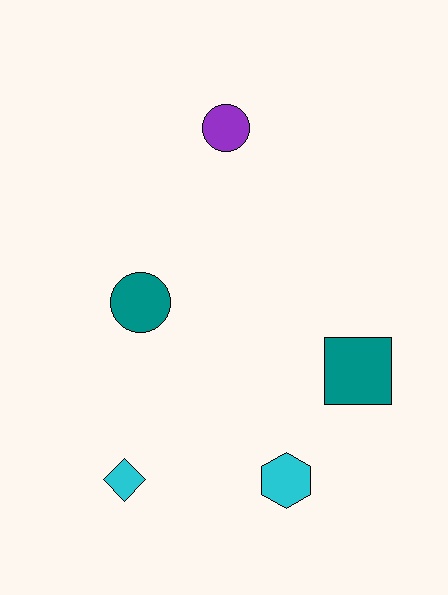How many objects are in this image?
There are 5 objects.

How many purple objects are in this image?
There is 1 purple object.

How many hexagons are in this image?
There is 1 hexagon.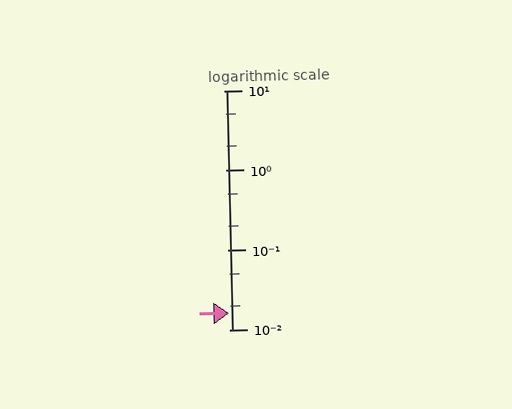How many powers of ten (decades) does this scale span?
The scale spans 3 decades, from 0.01 to 10.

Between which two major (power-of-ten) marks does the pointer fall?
The pointer is between 0.01 and 0.1.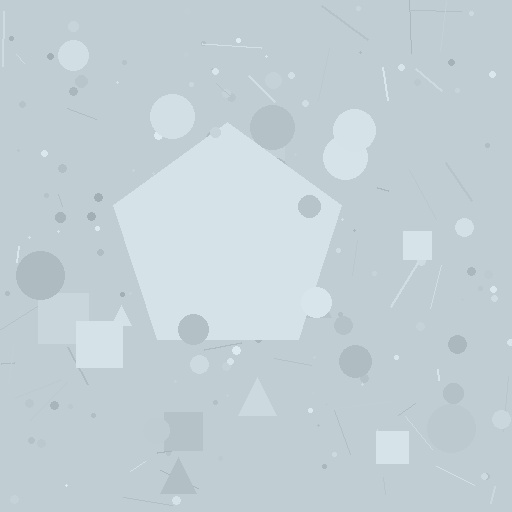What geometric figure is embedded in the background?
A pentagon is embedded in the background.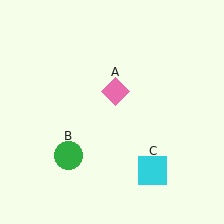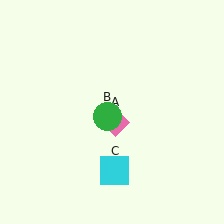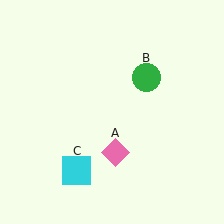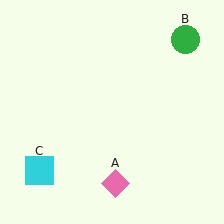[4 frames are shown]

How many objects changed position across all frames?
3 objects changed position: pink diamond (object A), green circle (object B), cyan square (object C).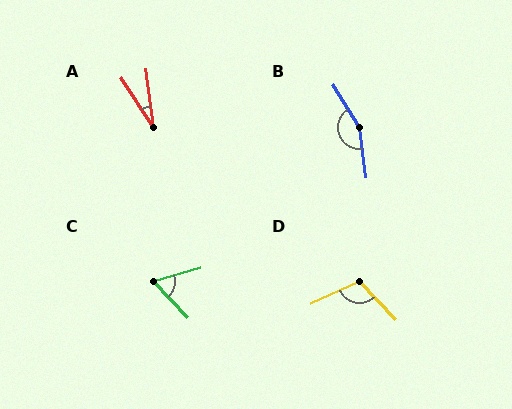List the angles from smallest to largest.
A (27°), C (62°), D (110°), B (155°).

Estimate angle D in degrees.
Approximately 110 degrees.